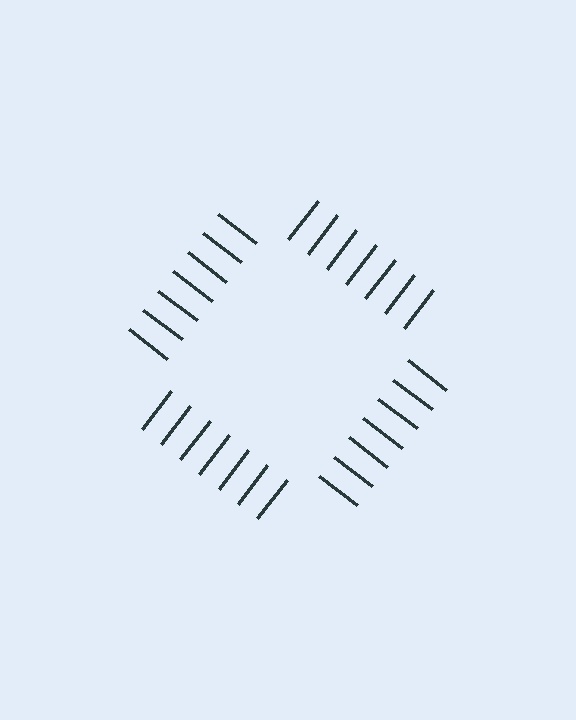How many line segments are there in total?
28 — 7 along each of the 4 edges.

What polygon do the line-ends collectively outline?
An illusory square — the line segments terminate on its edges but no continuous stroke is drawn.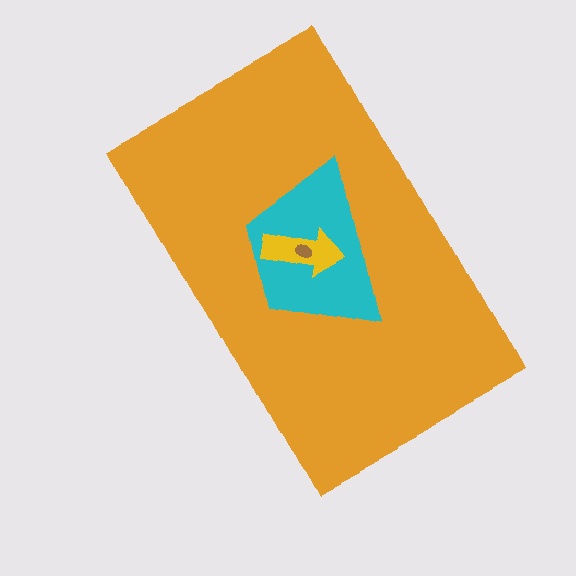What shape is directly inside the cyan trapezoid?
The yellow arrow.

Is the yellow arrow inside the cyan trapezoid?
Yes.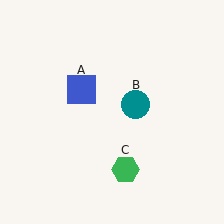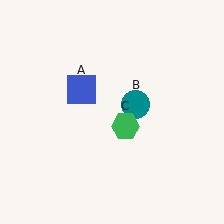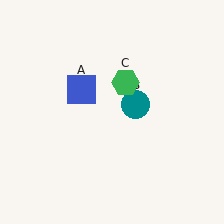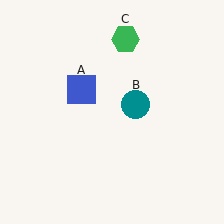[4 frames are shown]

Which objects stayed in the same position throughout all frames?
Blue square (object A) and teal circle (object B) remained stationary.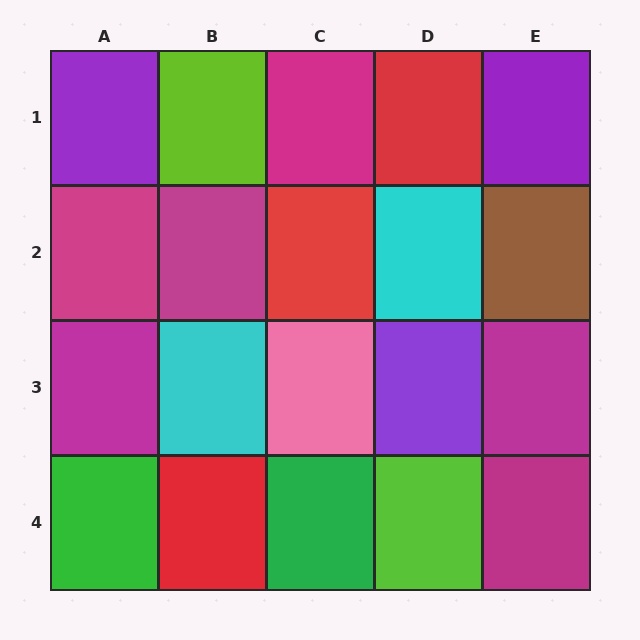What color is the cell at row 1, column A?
Purple.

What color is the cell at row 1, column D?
Red.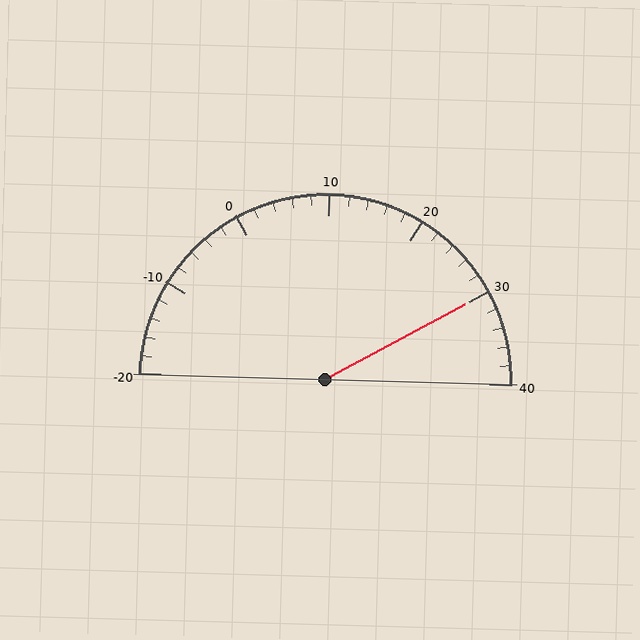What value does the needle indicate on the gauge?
The needle indicates approximately 30.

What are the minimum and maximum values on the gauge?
The gauge ranges from -20 to 40.